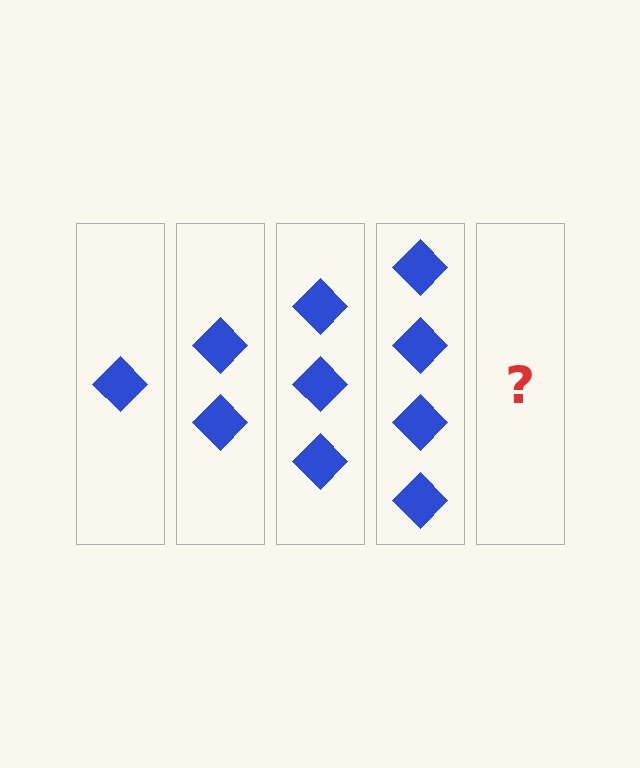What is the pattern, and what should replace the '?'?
The pattern is that each step adds one more diamond. The '?' should be 5 diamonds.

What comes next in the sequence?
The next element should be 5 diamonds.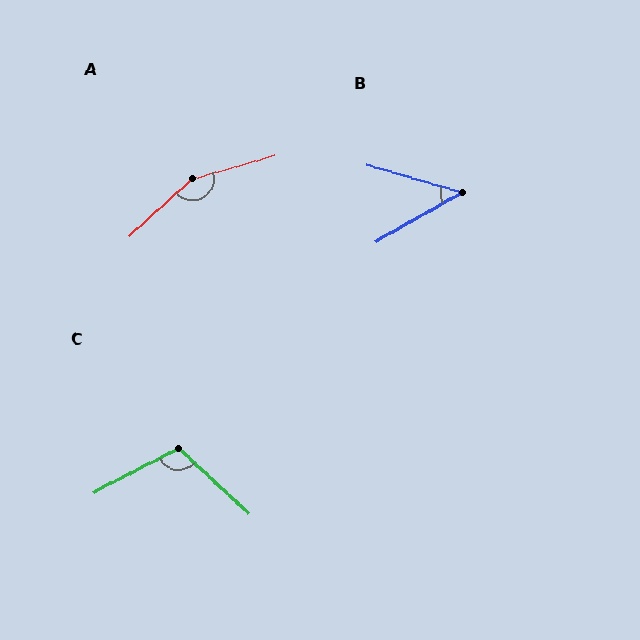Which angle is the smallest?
B, at approximately 45 degrees.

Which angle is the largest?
A, at approximately 153 degrees.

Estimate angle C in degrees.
Approximately 110 degrees.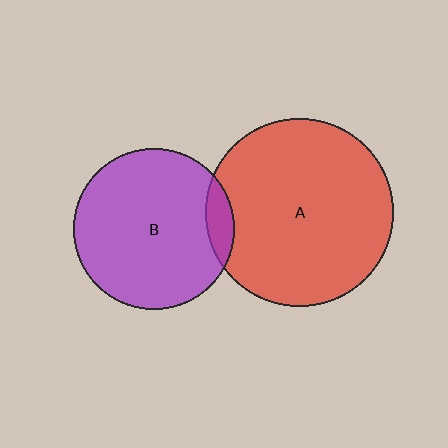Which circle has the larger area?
Circle A (red).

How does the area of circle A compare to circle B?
Approximately 1.4 times.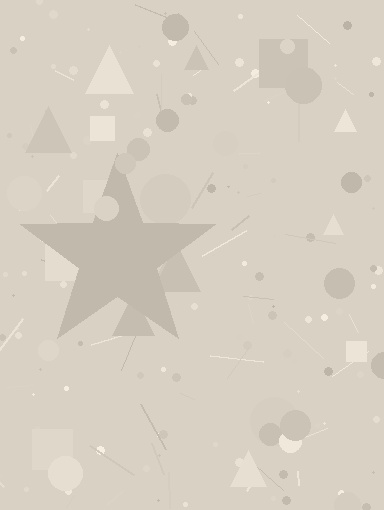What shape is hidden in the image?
A star is hidden in the image.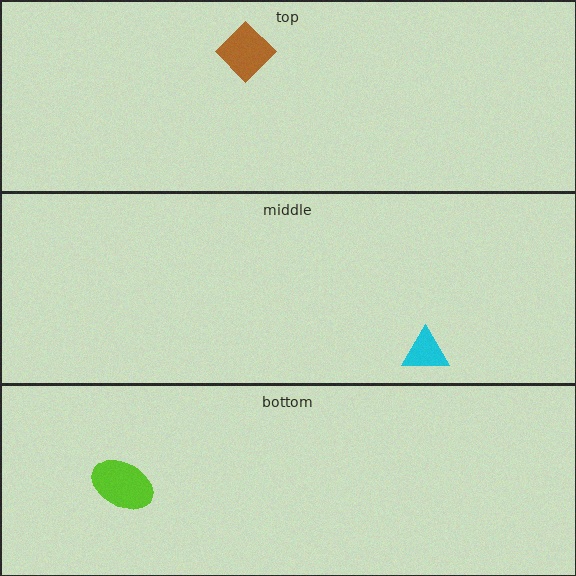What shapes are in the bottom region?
The lime ellipse.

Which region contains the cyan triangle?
The middle region.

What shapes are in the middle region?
The cyan triangle.